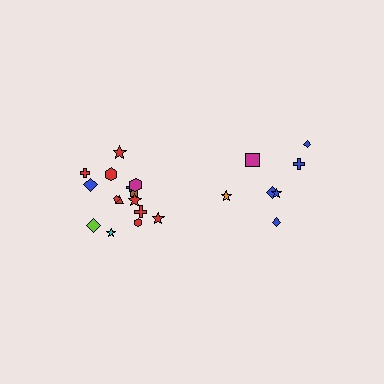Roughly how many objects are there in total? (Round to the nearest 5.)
Roughly 20 objects in total.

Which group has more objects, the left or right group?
The left group.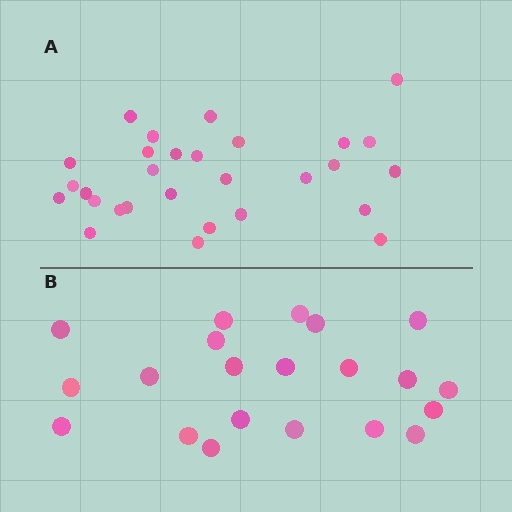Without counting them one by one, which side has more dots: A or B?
Region A (the top region) has more dots.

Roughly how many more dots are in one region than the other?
Region A has roughly 8 or so more dots than region B.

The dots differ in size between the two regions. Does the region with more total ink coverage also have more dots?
No. Region B has more total ink coverage because its dots are larger, but region A actually contains more individual dots. Total area can be misleading — the number of items is what matters here.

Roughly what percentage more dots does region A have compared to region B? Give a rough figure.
About 40% more.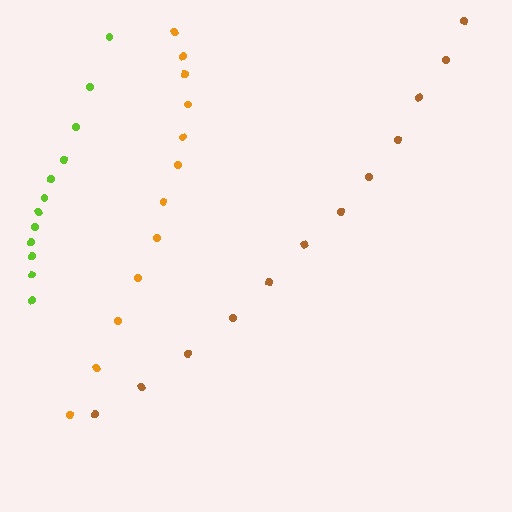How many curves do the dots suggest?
There are 3 distinct paths.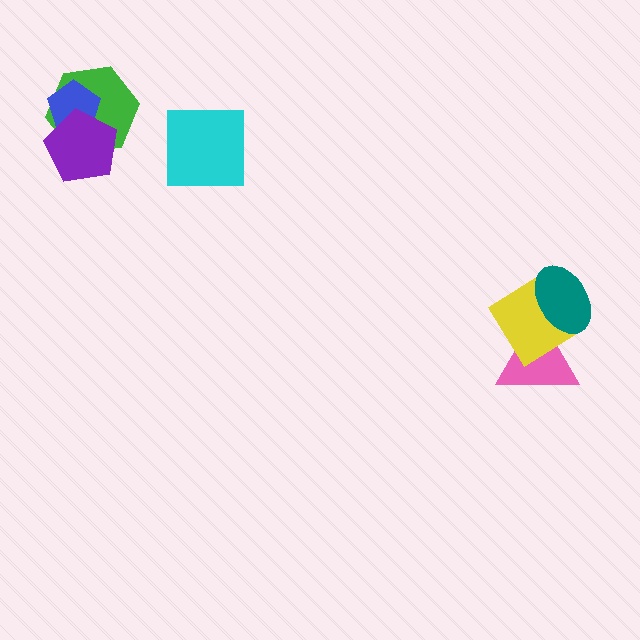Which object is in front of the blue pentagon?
The purple pentagon is in front of the blue pentagon.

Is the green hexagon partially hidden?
Yes, it is partially covered by another shape.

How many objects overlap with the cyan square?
0 objects overlap with the cyan square.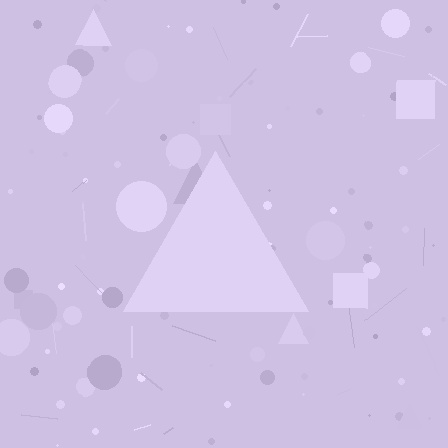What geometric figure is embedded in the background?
A triangle is embedded in the background.